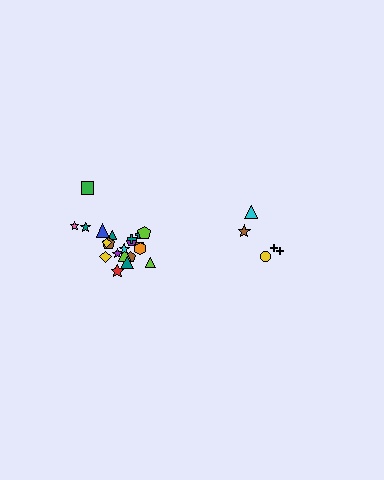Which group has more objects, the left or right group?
The left group.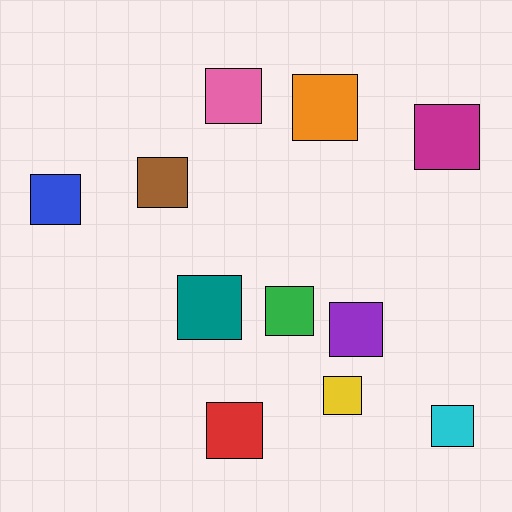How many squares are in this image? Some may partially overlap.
There are 11 squares.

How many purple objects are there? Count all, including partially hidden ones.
There is 1 purple object.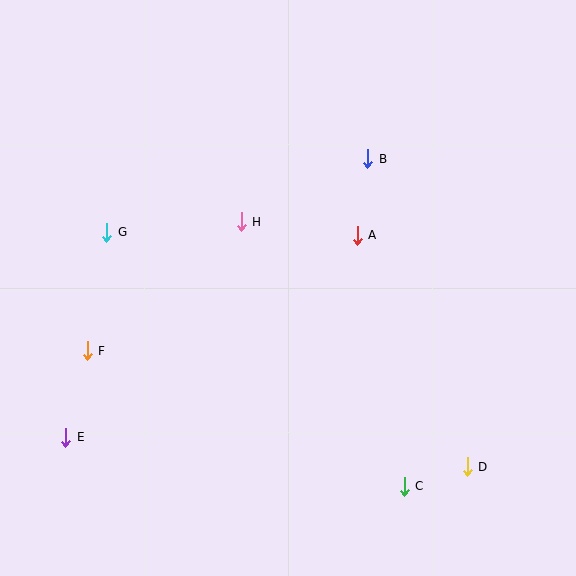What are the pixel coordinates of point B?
Point B is at (368, 159).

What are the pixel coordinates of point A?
Point A is at (357, 235).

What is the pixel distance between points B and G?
The distance between B and G is 271 pixels.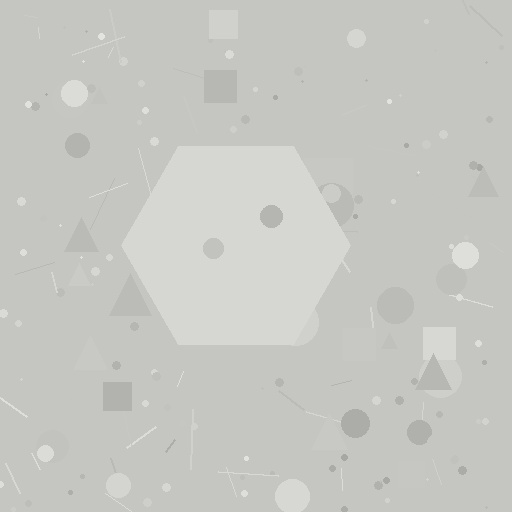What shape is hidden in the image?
A hexagon is hidden in the image.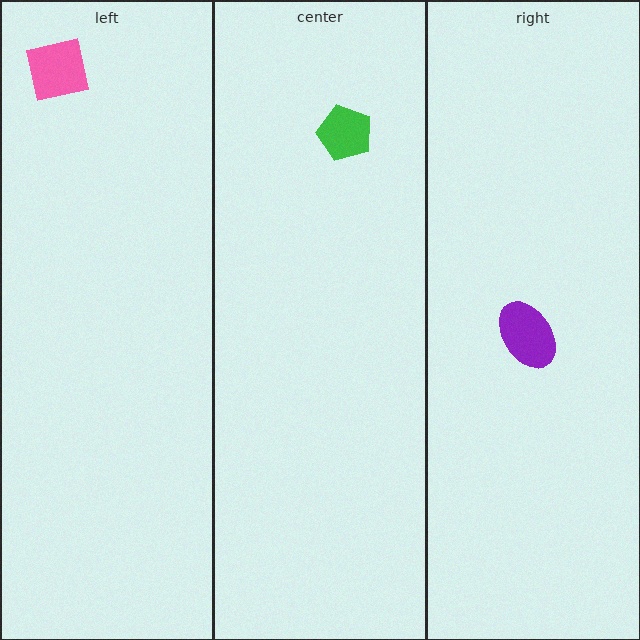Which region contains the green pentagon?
The center region.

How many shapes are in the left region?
1.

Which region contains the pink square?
The left region.